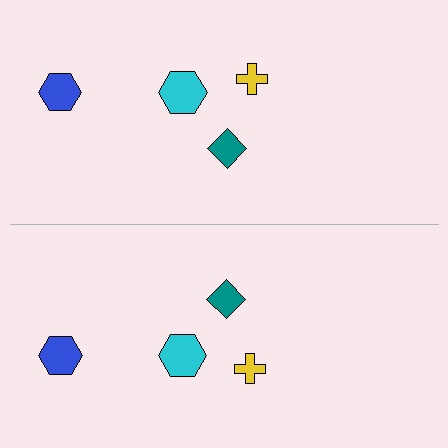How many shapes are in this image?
There are 8 shapes in this image.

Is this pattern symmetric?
Yes, this pattern has bilateral (reflection) symmetry.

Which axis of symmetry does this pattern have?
The pattern has a horizontal axis of symmetry running through the center of the image.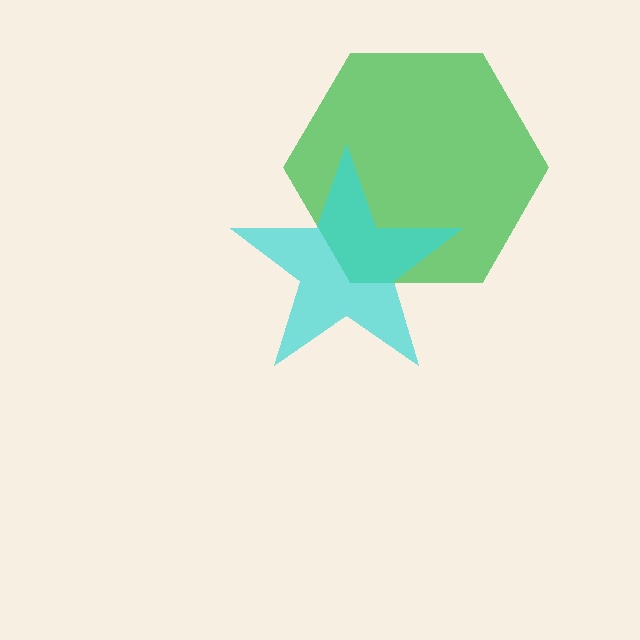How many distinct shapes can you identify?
There are 2 distinct shapes: a green hexagon, a cyan star.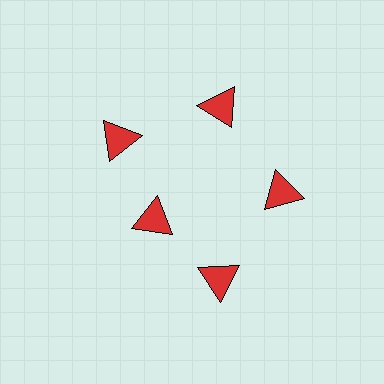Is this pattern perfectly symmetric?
No. The 5 red triangles are arranged in a ring, but one element near the 8 o'clock position is pulled inward toward the center, breaking the 5-fold rotational symmetry.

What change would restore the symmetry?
The symmetry would be restored by moving it outward, back onto the ring so that all 5 triangles sit at equal angles and equal distance from the center.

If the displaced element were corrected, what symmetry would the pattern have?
It would have 5-fold rotational symmetry — the pattern would map onto itself every 72 degrees.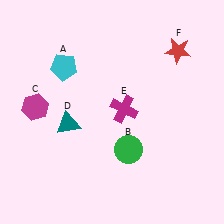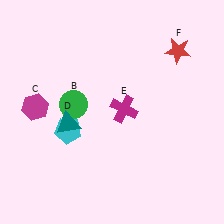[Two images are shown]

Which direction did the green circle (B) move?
The green circle (B) moved left.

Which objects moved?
The objects that moved are: the cyan pentagon (A), the green circle (B).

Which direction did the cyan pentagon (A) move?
The cyan pentagon (A) moved down.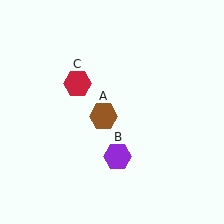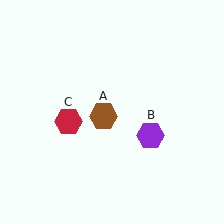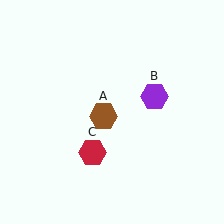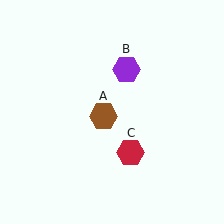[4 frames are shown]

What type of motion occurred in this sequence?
The purple hexagon (object B), red hexagon (object C) rotated counterclockwise around the center of the scene.